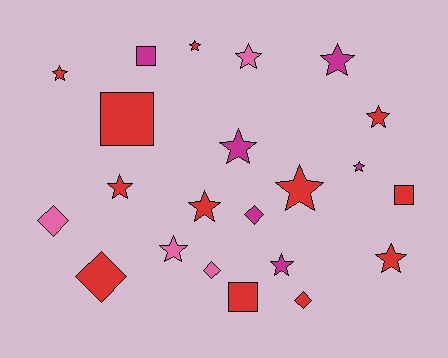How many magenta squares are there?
There is 1 magenta square.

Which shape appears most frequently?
Star, with 13 objects.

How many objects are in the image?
There are 22 objects.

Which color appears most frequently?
Red, with 12 objects.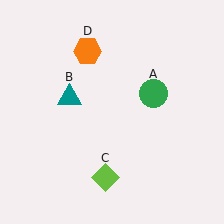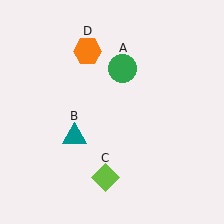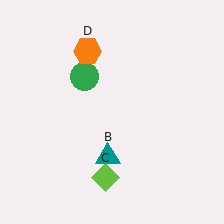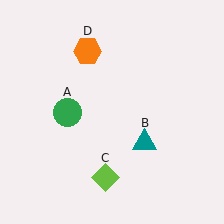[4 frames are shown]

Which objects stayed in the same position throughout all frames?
Lime diamond (object C) and orange hexagon (object D) remained stationary.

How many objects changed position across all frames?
2 objects changed position: green circle (object A), teal triangle (object B).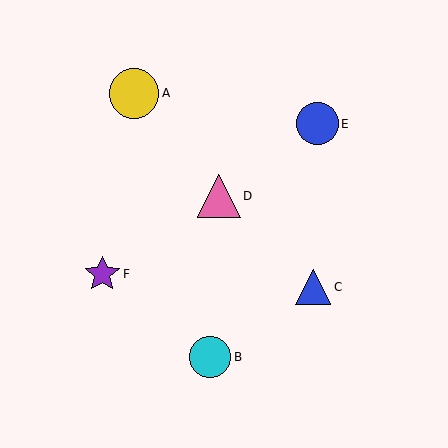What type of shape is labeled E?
Shape E is a blue circle.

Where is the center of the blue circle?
The center of the blue circle is at (318, 124).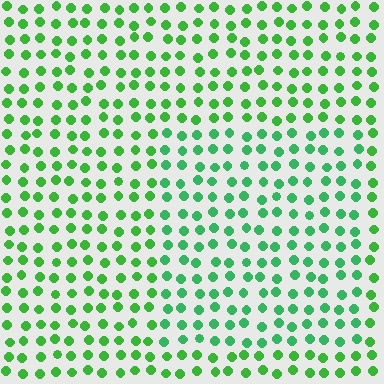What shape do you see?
I see a rectangle.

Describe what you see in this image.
The image is filled with small green elements in a uniform arrangement. A rectangle-shaped region is visible where the elements are tinted to a slightly different hue, forming a subtle color boundary.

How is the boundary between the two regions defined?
The boundary is defined purely by a slight shift in hue (about 22 degrees). Spacing, size, and orientation are identical on both sides.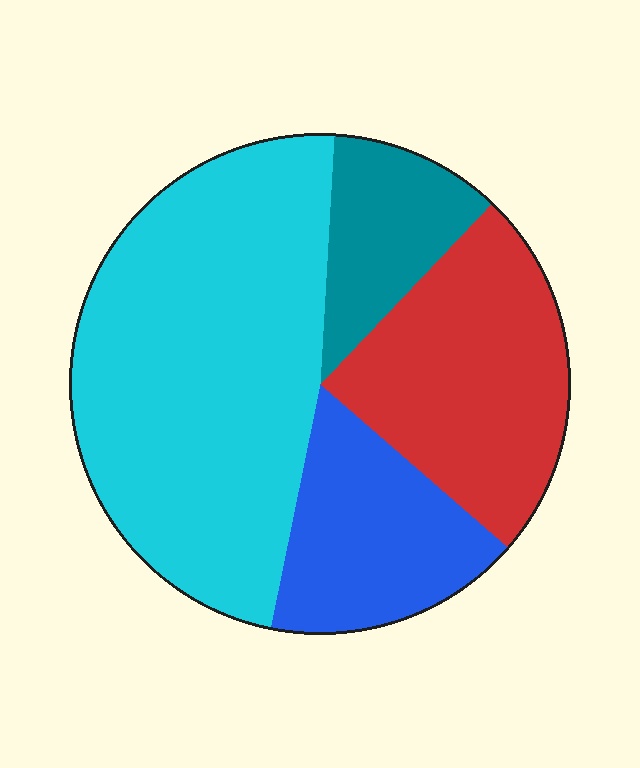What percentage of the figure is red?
Red covers 24% of the figure.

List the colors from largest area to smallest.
From largest to smallest: cyan, red, blue, teal.